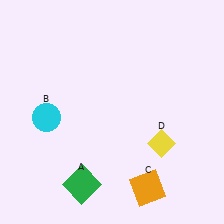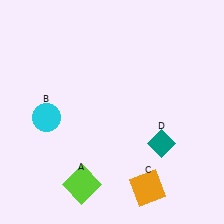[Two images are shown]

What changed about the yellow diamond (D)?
In Image 1, D is yellow. In Image 2, it changed to teal.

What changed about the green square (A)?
In Image 1, A is green. In Image 2, it changed to lime.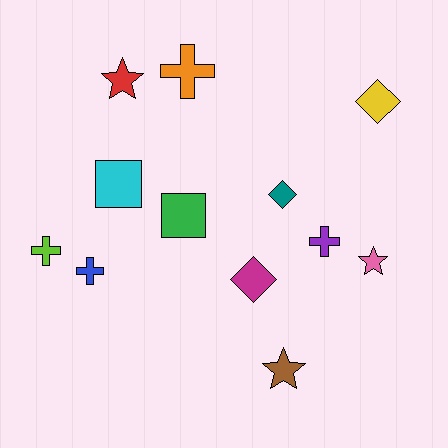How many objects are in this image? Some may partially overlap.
There are 12 objects.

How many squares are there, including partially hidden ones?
There are 2 squares.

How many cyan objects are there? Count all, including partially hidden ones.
There is 1 cyan object.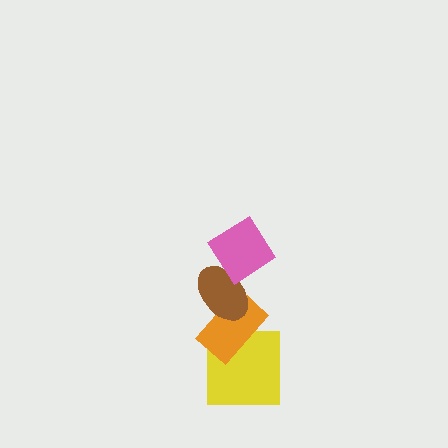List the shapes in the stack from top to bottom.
From top to bottom: the pink diamond, the brown ellipse, the orange rectangle, the yellow square.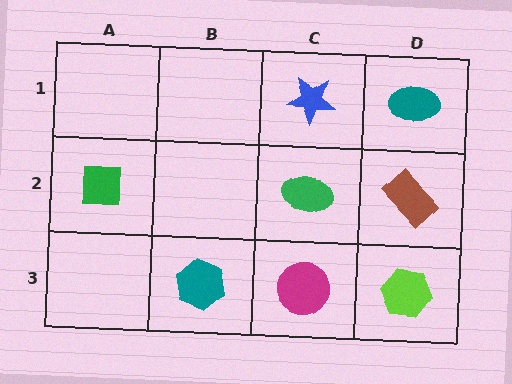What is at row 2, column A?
A green square.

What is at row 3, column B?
A teal hexagon.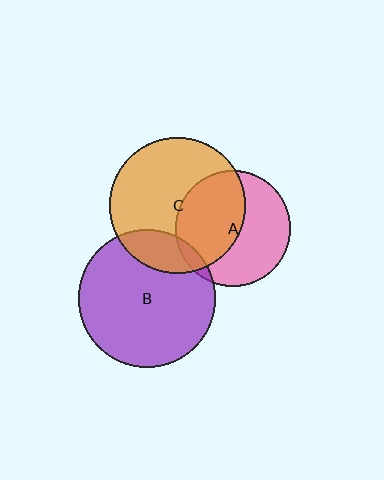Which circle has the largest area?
Circle B (purple).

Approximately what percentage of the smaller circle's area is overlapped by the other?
Approximately 50%.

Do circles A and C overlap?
Yes.